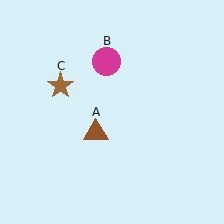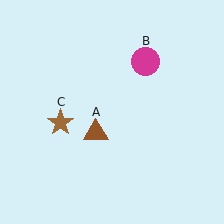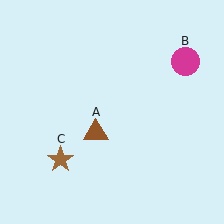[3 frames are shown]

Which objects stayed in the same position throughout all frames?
Brown triangle (object A) remained stationary.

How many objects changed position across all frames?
2 objects changed position: magenta circle (object B), brown star (object C).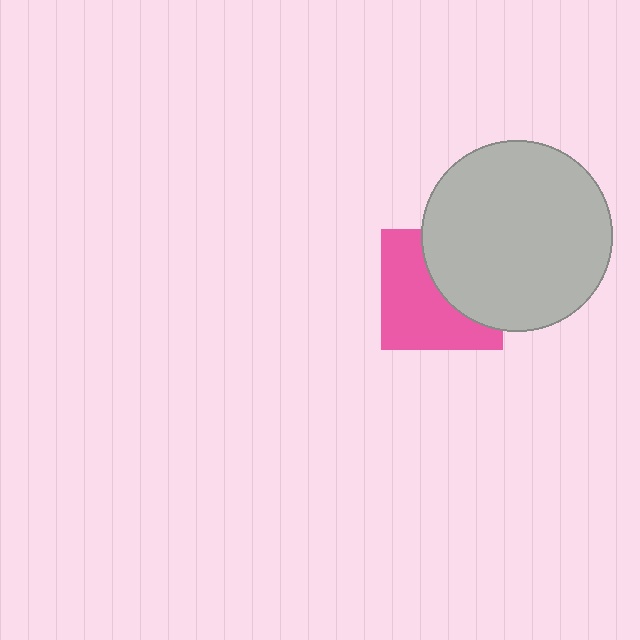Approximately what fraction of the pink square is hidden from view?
Roughly 44% of the pink square is hidden behind the light gray circle.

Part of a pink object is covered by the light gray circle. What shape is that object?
It is a square.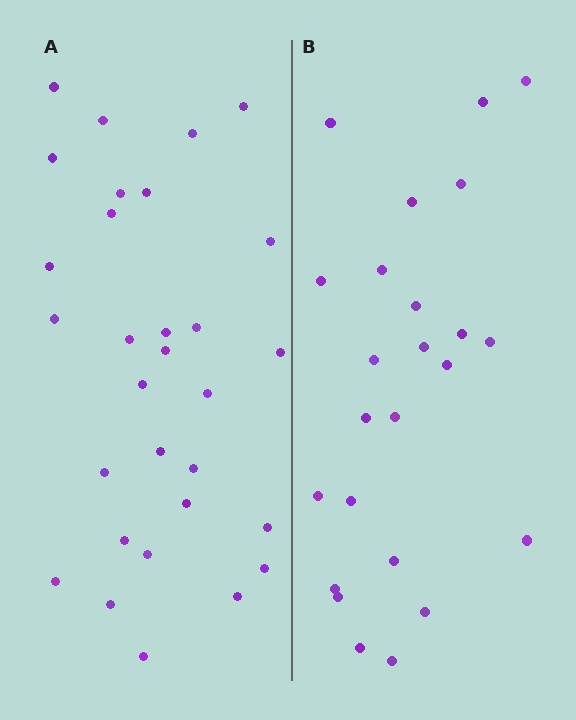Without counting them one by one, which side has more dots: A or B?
Region A (the left region) has more dots.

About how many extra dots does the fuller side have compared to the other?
Region A has about 6 more dots than region B.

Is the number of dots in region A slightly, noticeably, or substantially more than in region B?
Region A has noticeably more, but not dramatically so. The ratio is roughly 1.2 to 1.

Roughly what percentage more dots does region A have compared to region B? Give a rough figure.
About 25% more.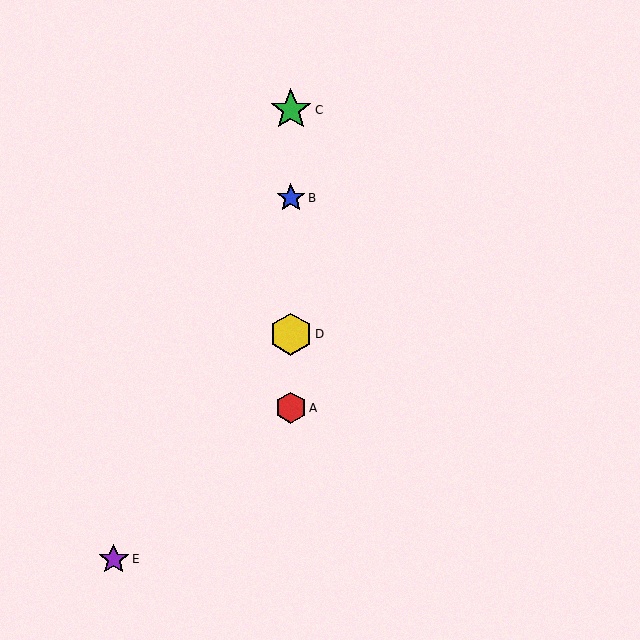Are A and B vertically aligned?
Yes, both are at x≈291.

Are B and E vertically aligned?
No, B is at x≈291 and E is at x≈114.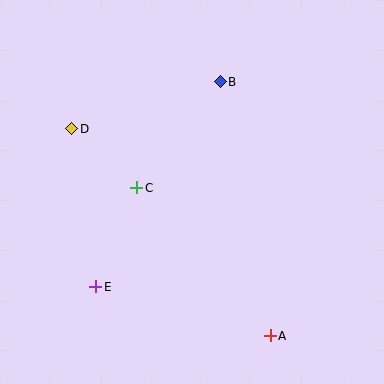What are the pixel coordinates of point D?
Point D is at (72, 129).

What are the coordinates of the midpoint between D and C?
The midpoint between D and C is at (104, 158).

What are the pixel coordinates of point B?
Point B is at (220, 82).